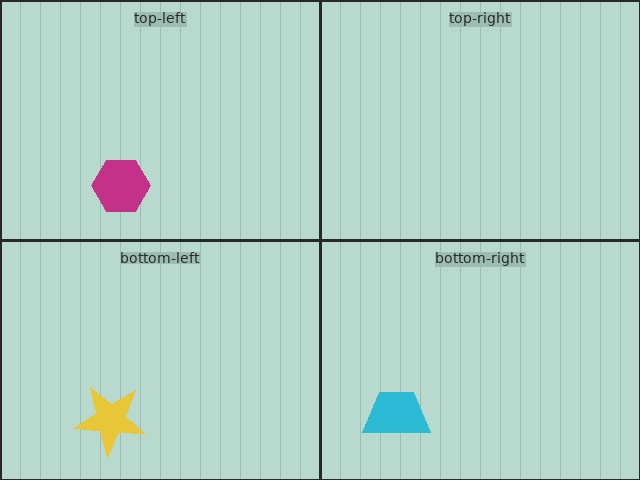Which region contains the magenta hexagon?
The top-left region.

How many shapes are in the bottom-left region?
1.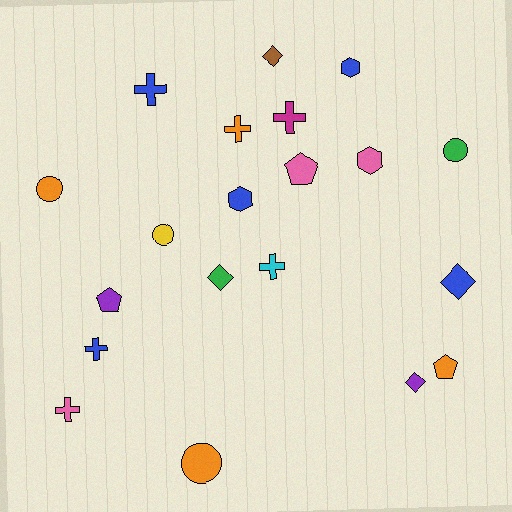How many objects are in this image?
There are 20 objects.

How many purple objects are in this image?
There are 2 purple objects.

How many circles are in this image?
There are 4 circles.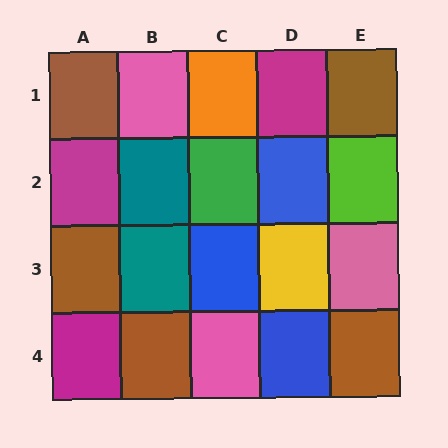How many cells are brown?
5 cells are brown.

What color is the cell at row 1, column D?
Magenta.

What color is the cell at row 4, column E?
Brown.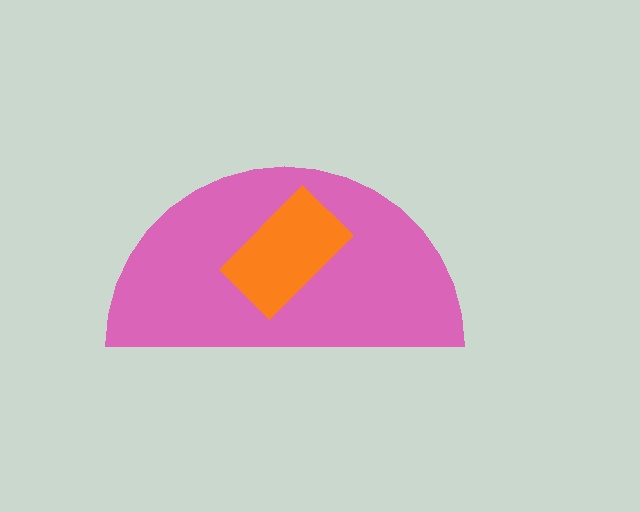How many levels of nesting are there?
2.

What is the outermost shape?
The pink semicircle.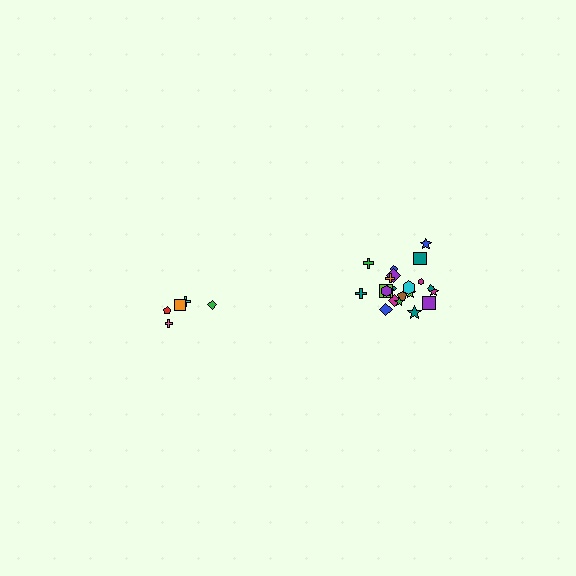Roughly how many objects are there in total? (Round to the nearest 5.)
Roughly 25 objects in total.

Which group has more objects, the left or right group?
The right group.